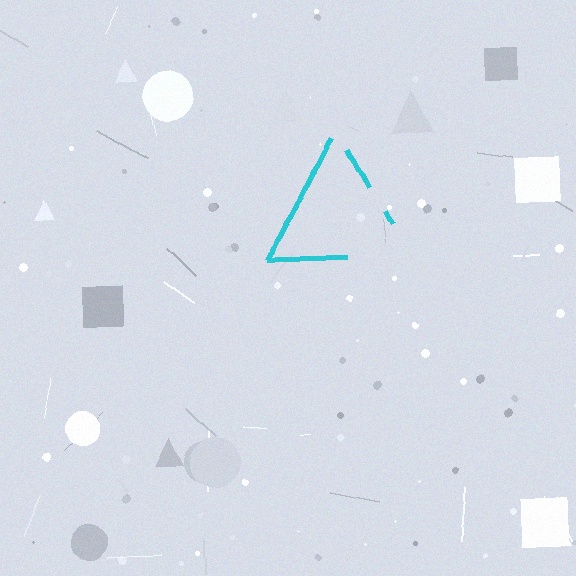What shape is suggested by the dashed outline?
The dashed outline suggests a triangle.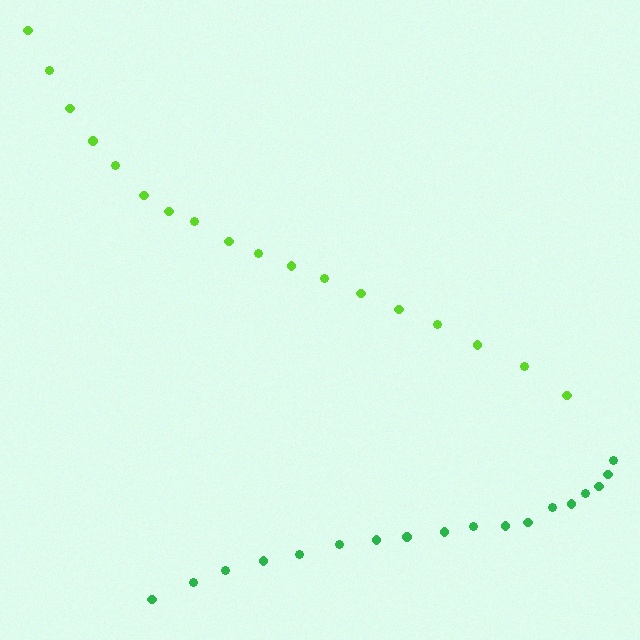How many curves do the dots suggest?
There are 2 distinct paths.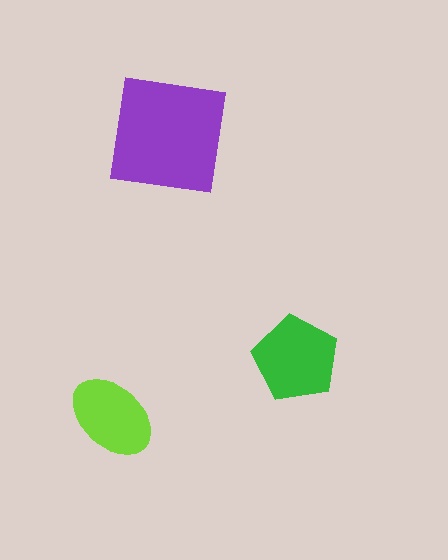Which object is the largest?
The purple square.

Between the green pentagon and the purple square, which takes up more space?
The purple square.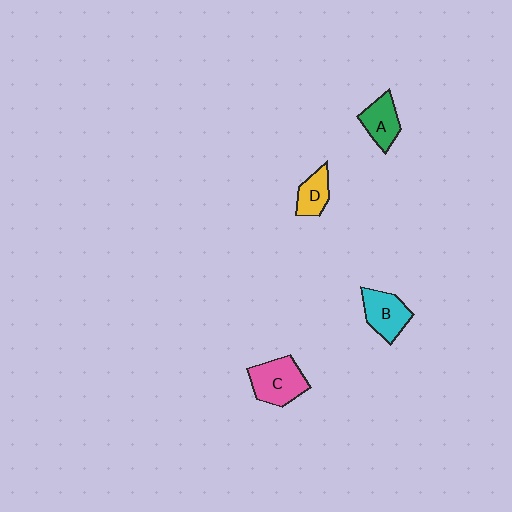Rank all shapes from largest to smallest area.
From largest to smallest: C (pink), B (cyan), A (green), D (yellow).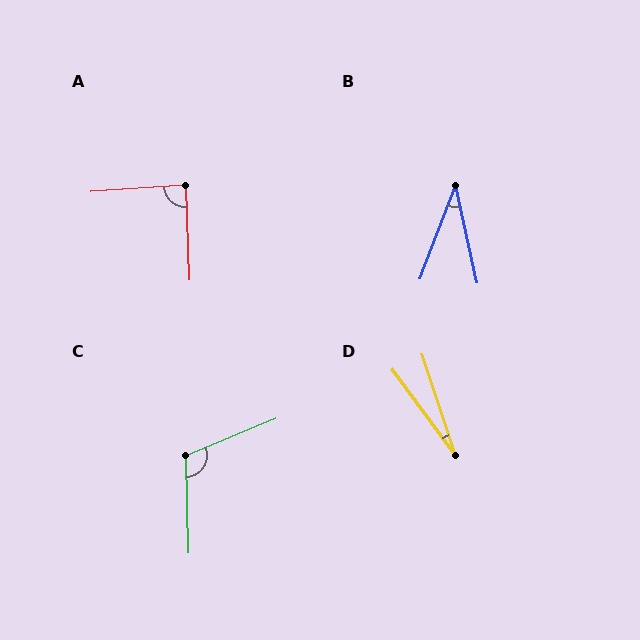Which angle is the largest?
C, at approximately 111 degrees.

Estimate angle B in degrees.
Approximately 33 degrees.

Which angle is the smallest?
D, at approximately 18 degrees.